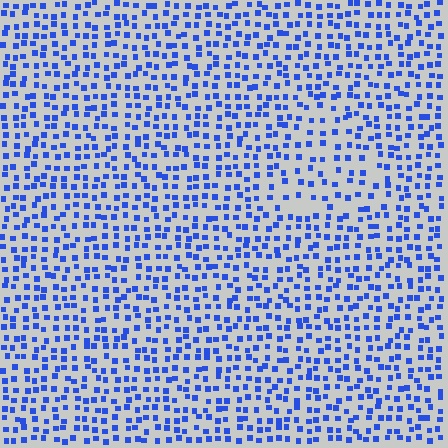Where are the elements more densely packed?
The elements are more densely packed outside the triangle boundary.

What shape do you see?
I see a triangle.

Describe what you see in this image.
The image contains small blue elements arranged at two different densities. A triangle-shaped region is visible where the elements are less densely packed than the surrounding area.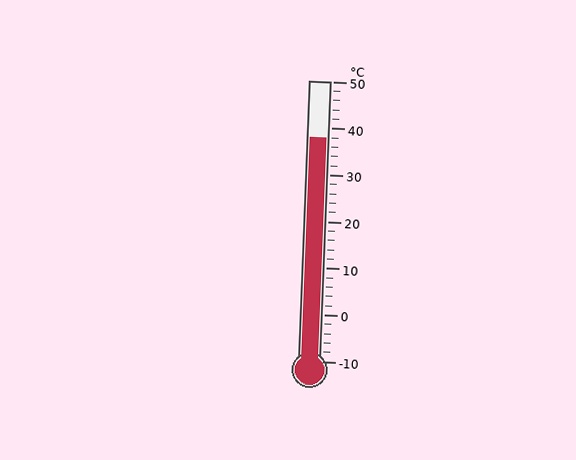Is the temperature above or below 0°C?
The temperature is above 0°C.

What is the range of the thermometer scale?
The thermometer scale ranges from -10°C to 50°C.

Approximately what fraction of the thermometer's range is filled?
The thermometer is filled to approximately 80% of its range.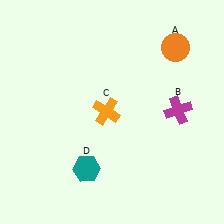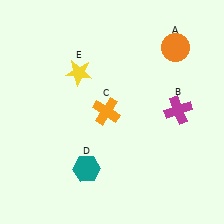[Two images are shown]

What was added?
A yellow star (E) was added in Image 2.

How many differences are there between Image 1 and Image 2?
There is 1 difference between the two images.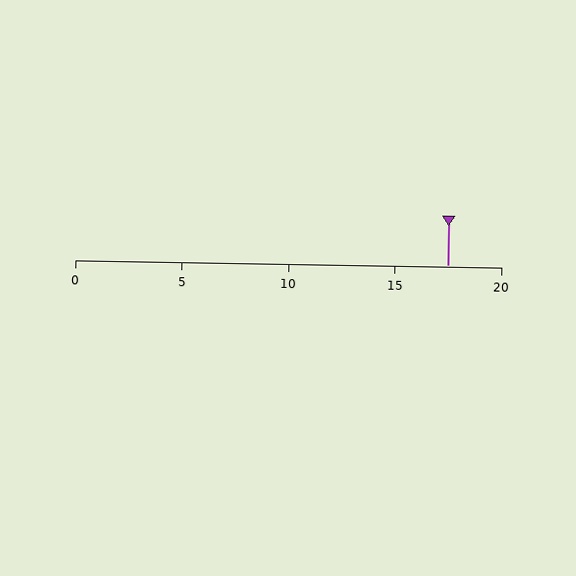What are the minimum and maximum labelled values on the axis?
The axis runs from 0 to 20.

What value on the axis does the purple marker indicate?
The marker indicates approximately 17.5.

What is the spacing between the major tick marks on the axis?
The major ticks are spaced 5 apart.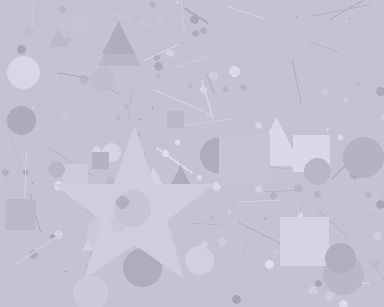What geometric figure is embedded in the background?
A star is embedded in the background.